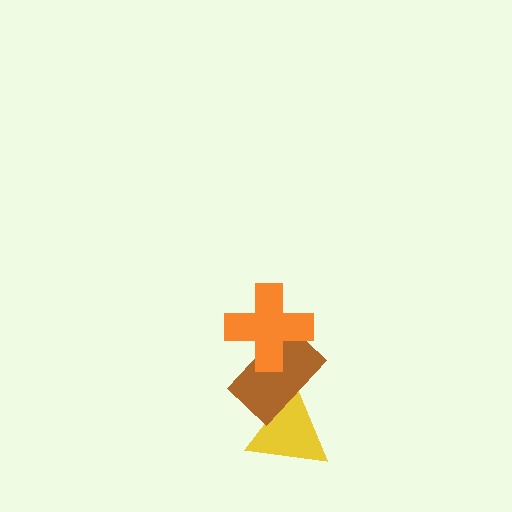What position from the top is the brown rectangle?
The brown rectangle is 2nd from the top.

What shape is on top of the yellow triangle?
The brown rectangle is on top of the yellow triangle.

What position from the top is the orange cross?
The orange cross is 1st from the top.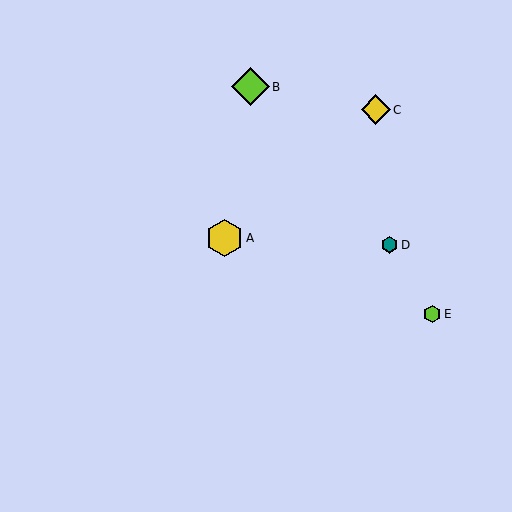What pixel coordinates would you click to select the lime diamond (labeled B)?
Click at (250, 87) to select the lime diamond B.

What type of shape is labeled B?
Shape B is a lime diamond.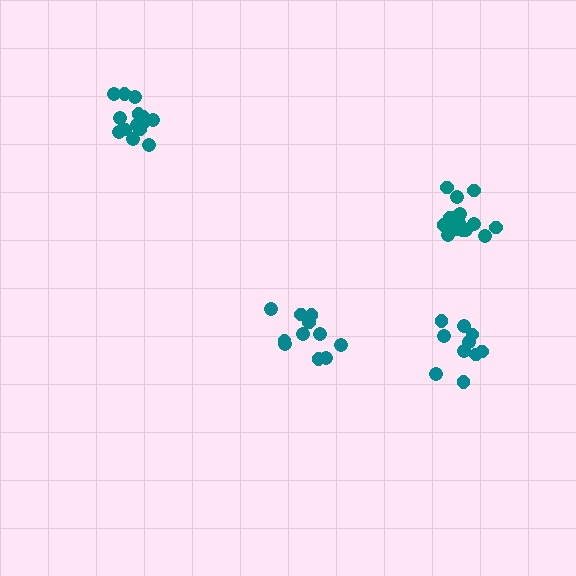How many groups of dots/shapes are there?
There are 4 groups.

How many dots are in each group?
Group 1: 15 dots, Group 2: 14 dots, Group 3: 10 dots, Group 4: 11 dots (50 total).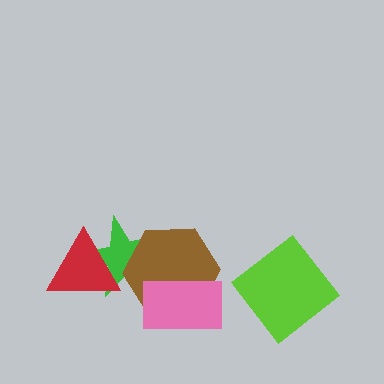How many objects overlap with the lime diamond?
0 objects overlap with the lime diamond.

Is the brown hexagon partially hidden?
Yes, it is partially covered by another shape.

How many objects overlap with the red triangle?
1 object overlaps with the red triangle.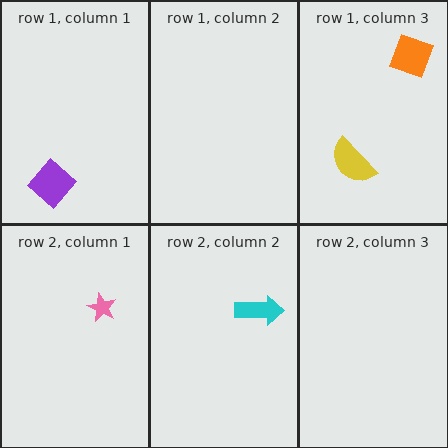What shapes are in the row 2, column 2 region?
The cyan arrow.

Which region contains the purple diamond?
The row 1, column 1 region.